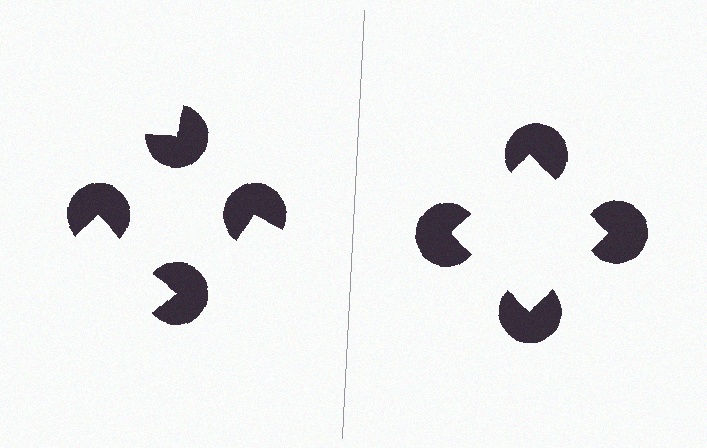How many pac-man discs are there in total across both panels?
8 — 4 on each side.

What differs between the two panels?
The pac-man discs are positioned identically on both sides; only the wedge orientations differ. On the right they align to a square; on the left they are misaligned.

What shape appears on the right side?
An illusory square.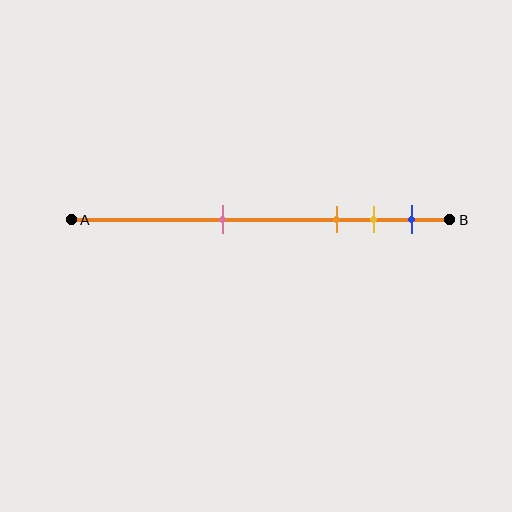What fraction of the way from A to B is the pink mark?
The pink mark is approximately 40% (0.4) of the way from A to B.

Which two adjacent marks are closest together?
The yellow and blue marks are the closest adjacent pair.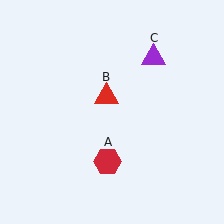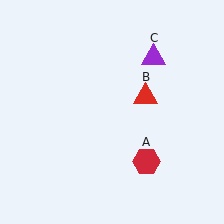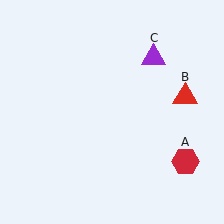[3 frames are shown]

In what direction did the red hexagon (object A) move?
The red hexagon (object A) moved right.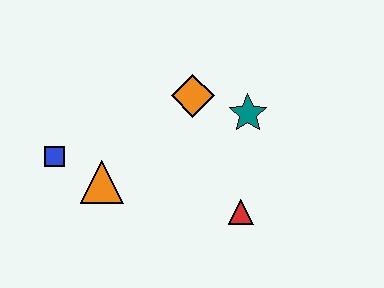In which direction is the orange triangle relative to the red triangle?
The orange triangle is to the left of the red triangle.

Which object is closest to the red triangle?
The teal star is closest to the red triangle.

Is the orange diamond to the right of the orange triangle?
Yes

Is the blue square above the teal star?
No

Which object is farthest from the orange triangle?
The teal star is farthest from the orange triangle.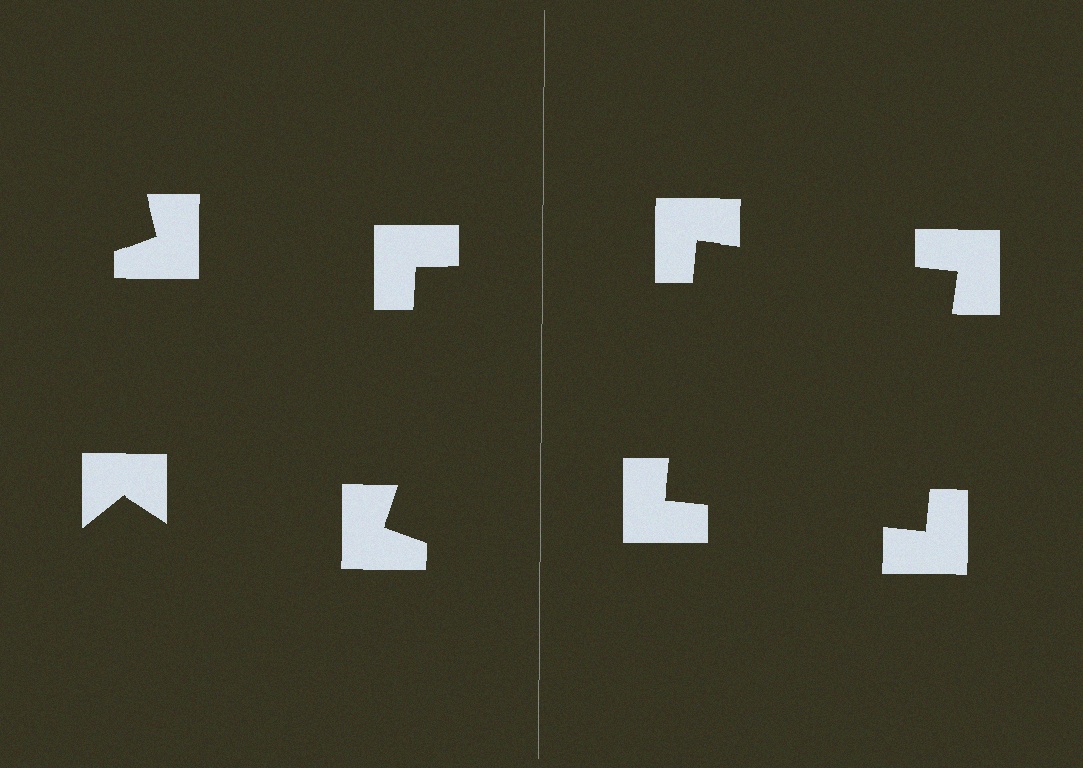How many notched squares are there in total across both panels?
8 — 4 on each side.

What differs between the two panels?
The notched squares are positioned identically on both sides; only the wedge orientations differ. On the right they align to a square; on the left they are misaligned.